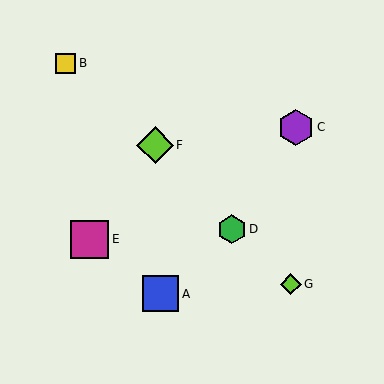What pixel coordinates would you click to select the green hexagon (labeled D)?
Click at (232, 229) to select the green hexagon D.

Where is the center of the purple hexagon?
The center of the purple hexagon is at (296, 127).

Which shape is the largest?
The magenta square (labeled E) is the largest.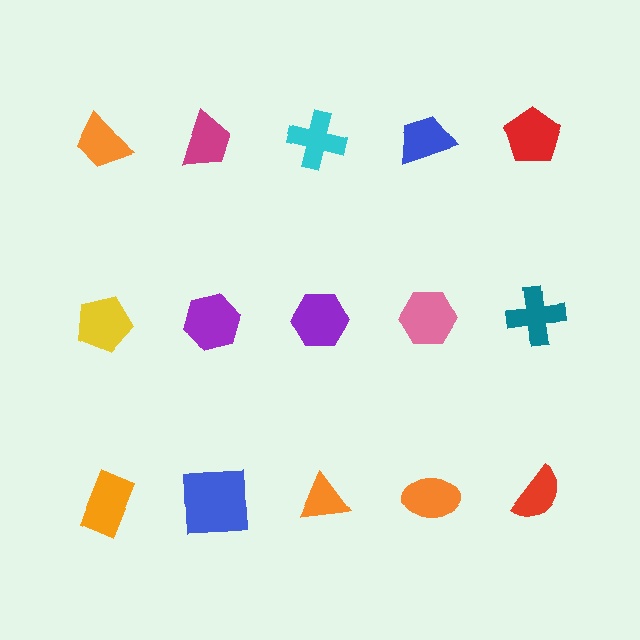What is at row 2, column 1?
A yellow pentagon.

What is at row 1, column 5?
A red pentagon.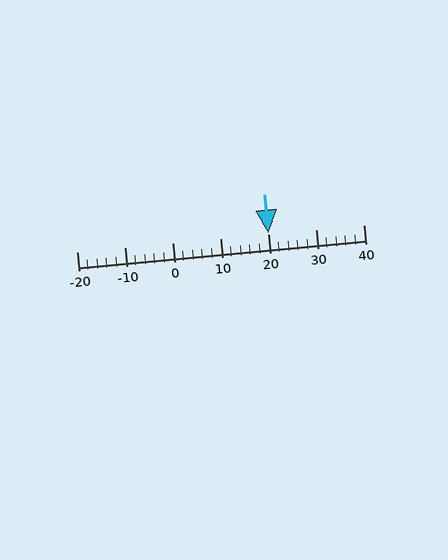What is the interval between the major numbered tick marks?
The major tick marks are spaced 10 units apart.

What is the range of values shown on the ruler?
The ruler shows values from -20 to 40.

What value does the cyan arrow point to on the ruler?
The cyan arrow points to approximately 20.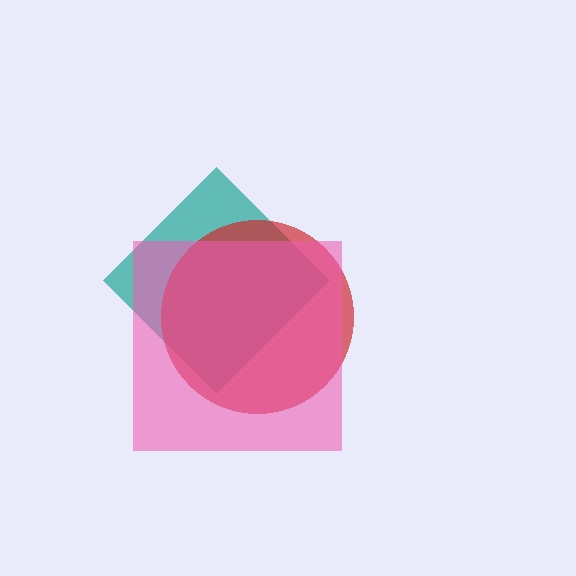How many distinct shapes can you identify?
There are 3 distinct shapes: a teal diamond, a red circle, a pink square.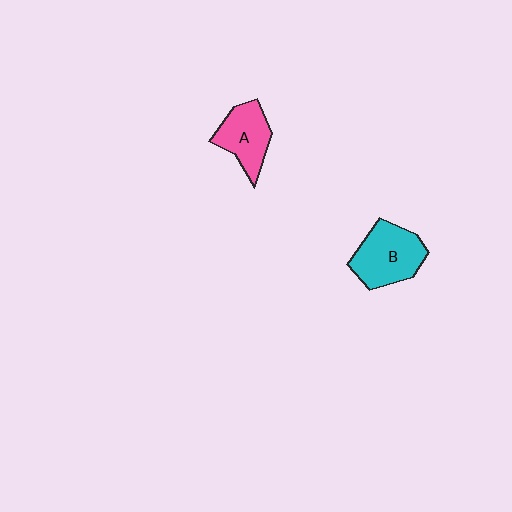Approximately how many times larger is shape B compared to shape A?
Approximately 1.2 times.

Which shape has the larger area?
Shape B (cyan).